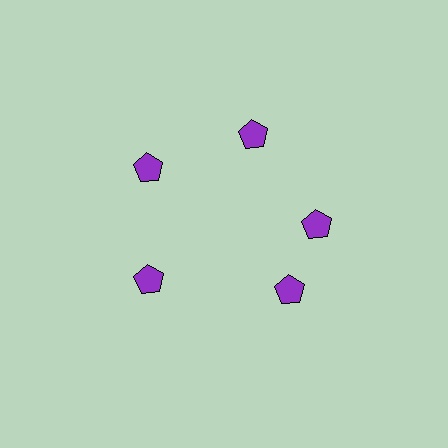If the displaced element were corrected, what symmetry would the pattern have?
It would have 5-fold rotational symmetry — the pattern would map onto itself every 72 degrees.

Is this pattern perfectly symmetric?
No. The 5 purple pentagons are arranged in a ring, but one element near the 5 o'clock position is rotated out of alignment along the ring, breaking the 5-fold rotational symmetry.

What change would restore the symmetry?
The symmetry would be restored by rotating it back into even spacing with its neighbors so that all 5 pentagons sit at equal angles and equal distance from the center.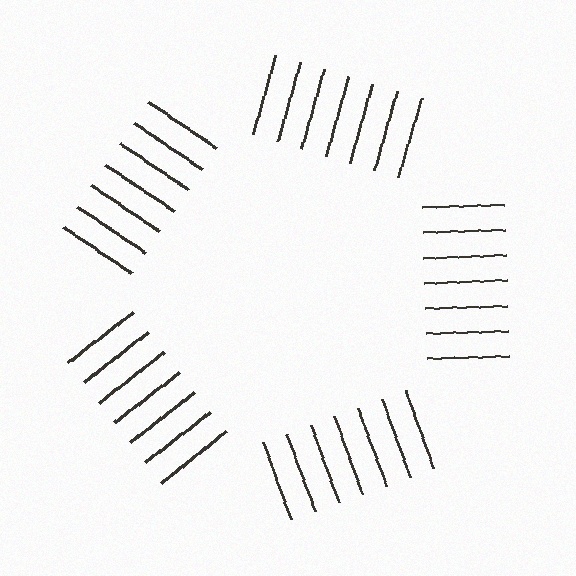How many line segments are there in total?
35 — 7 along each of the 5 edges.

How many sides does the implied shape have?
5 sides — the line-ends trace a pentagon.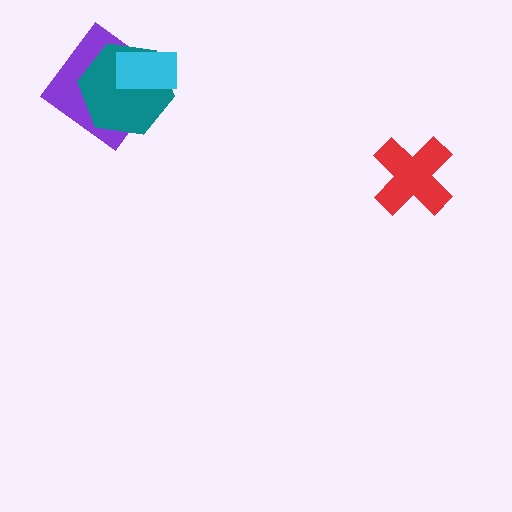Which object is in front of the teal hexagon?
The cyan rectangle is in front of the teal hexagon.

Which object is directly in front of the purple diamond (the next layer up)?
The teal hexagon is directly in front of the purple diamond.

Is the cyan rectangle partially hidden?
No, no other shape covers it.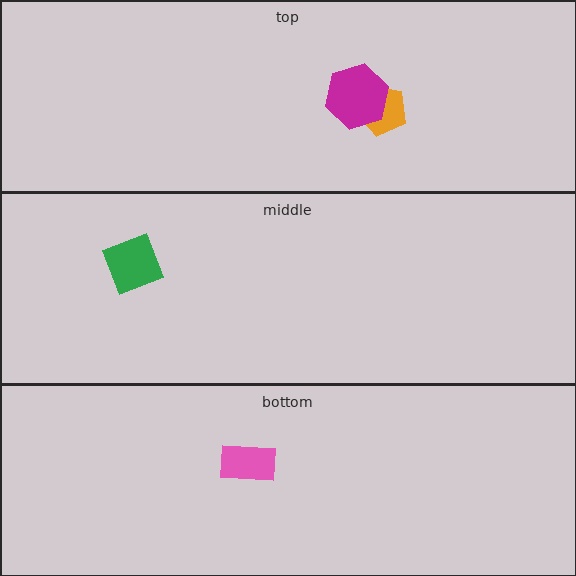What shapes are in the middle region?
The green diamond.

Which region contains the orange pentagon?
The top region.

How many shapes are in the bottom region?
1.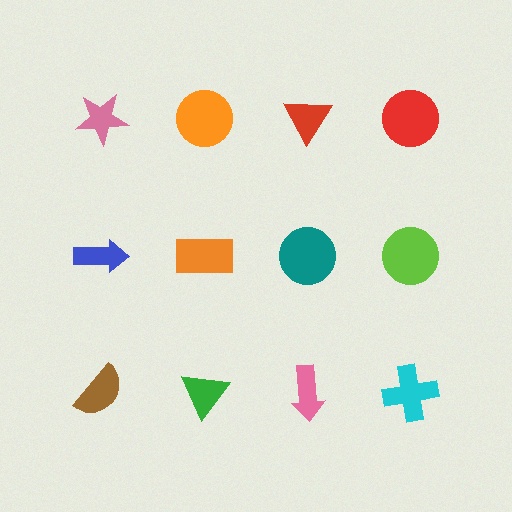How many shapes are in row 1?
4 shapes.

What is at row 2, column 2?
An orange rectangle.